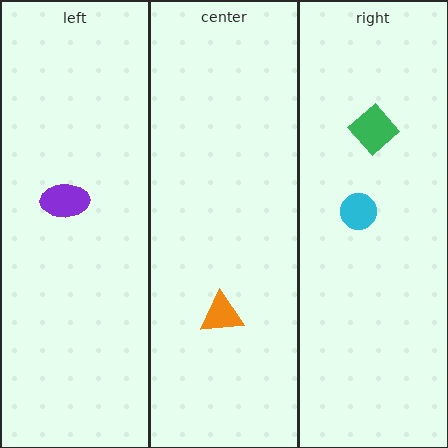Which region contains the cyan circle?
The right region.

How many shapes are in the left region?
1.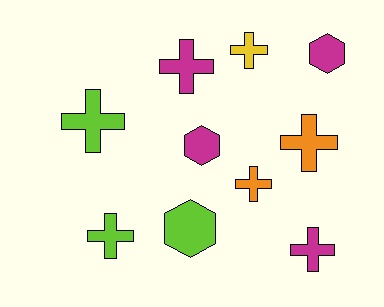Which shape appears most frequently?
Cross, with 7 objects.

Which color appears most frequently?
Magenta, with 4 objects.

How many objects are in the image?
There are 10 objects.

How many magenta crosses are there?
There are 2 magenta crosses.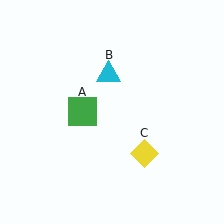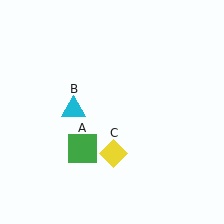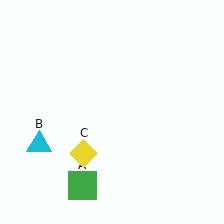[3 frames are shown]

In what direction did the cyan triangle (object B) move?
The cyan triangle (object B) moved down and to the left.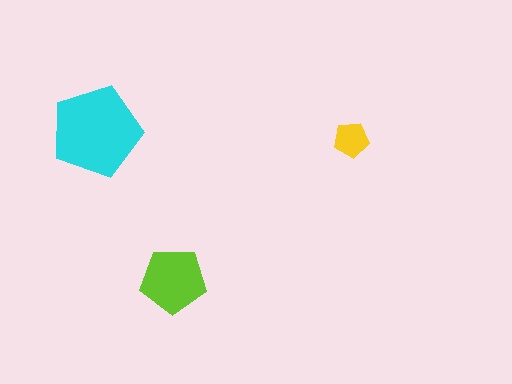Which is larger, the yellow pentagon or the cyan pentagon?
The cyan one.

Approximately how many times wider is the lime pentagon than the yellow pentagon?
About 2 times wider.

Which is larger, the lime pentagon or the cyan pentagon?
The cyan one.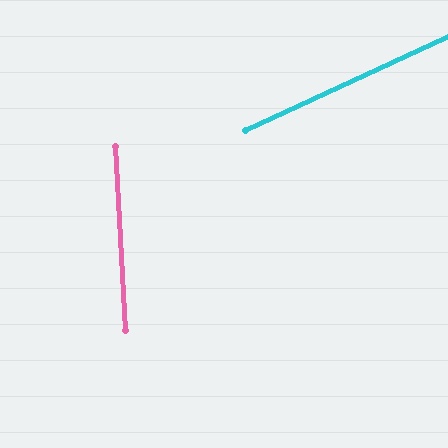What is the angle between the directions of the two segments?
Approximately 68 degrees.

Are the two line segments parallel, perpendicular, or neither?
Neither parallel nor perpendicular — they differ by about 68°.